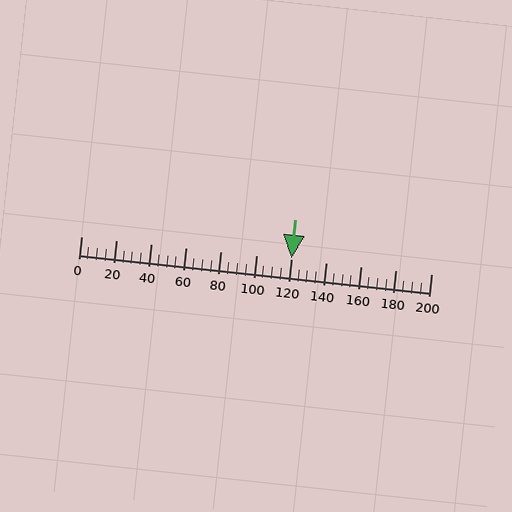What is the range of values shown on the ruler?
The ruler shows values from 0 to 200.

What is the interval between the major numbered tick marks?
The major tick marks are spaced 20 units apart.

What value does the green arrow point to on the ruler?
The green arrow points to approximately 120.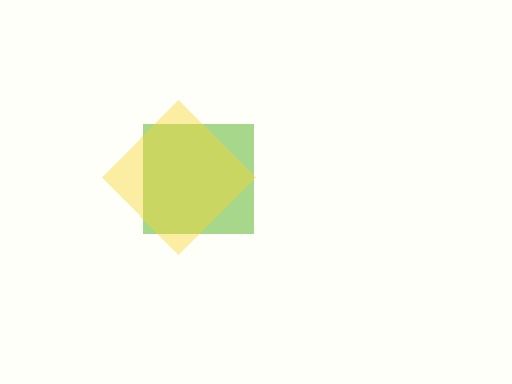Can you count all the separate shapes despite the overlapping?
Yes, there are 2 separate shapes.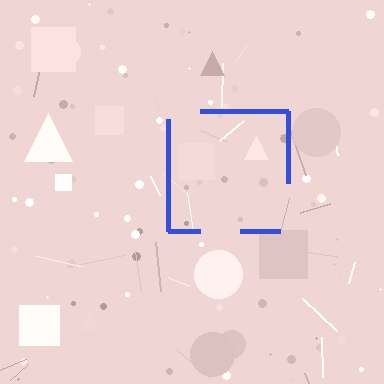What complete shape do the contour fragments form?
The contour fragments form a square.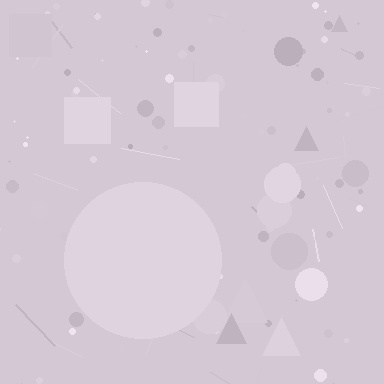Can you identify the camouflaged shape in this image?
The camouflaged shape is a circle.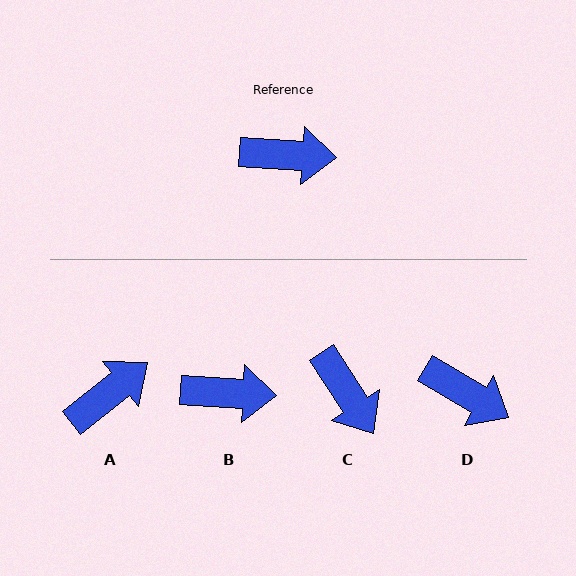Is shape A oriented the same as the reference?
No, it is off by about 42 degrees.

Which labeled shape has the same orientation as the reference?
B.